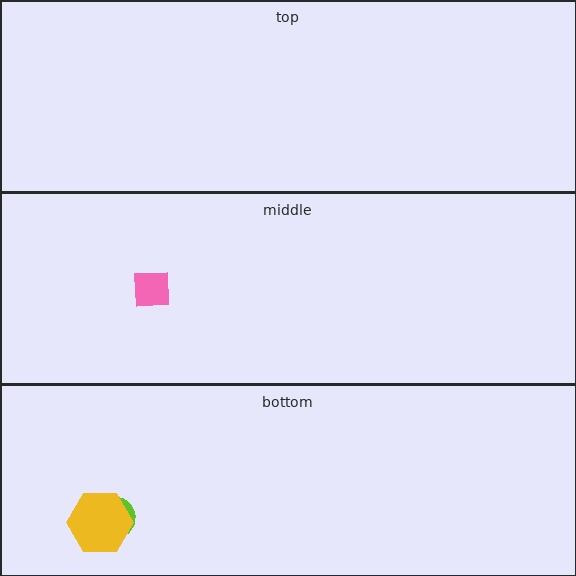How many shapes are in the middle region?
1.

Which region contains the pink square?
The middle region.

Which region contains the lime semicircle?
The bottom region.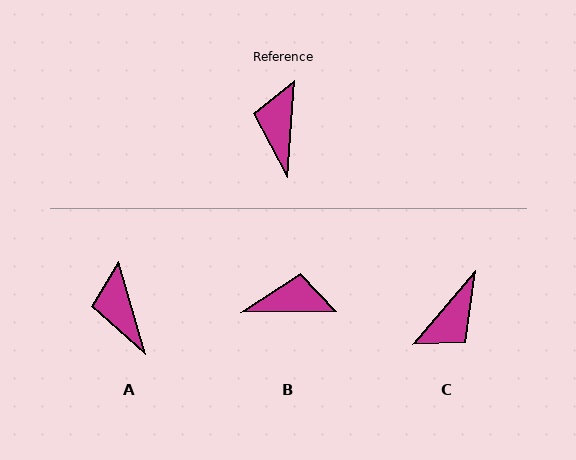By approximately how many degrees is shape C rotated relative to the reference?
Approximately 143 degrees counter-clockwise.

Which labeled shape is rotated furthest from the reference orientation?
C, about 143 degrees away.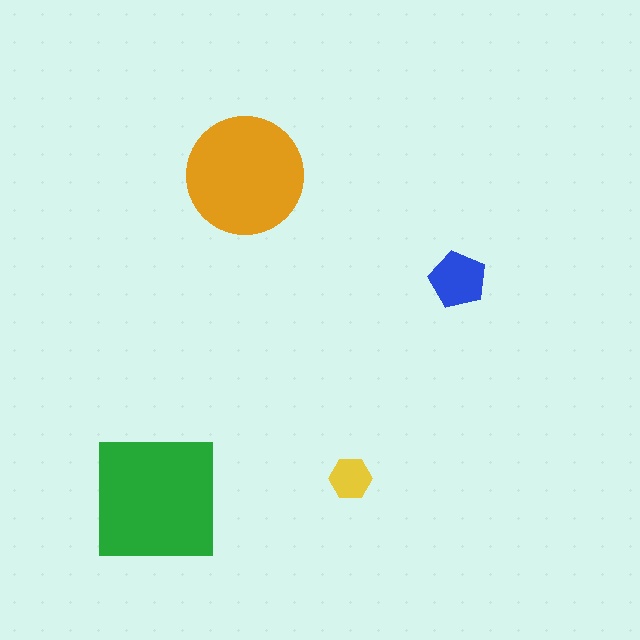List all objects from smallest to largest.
The yellow hexagon, the blue pentagon, the orange circle, the green square.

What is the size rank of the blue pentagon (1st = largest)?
3rd.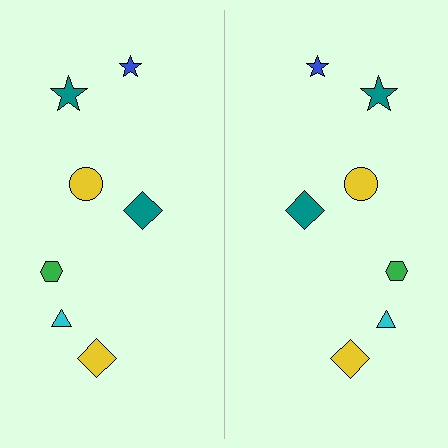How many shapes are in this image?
There are 14 shapes in this image.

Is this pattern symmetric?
Yes, this pattern has bilateral (reflection) symmetry.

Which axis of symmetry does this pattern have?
The pattern has a vertical axis of symmetry running through the center of the image.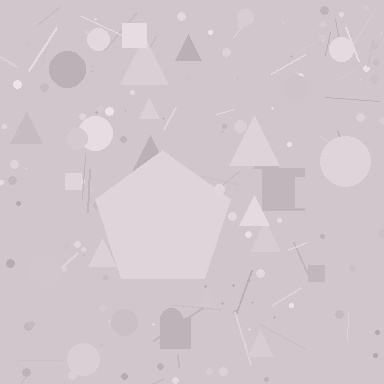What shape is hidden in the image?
A pentagon is hidden in the image.